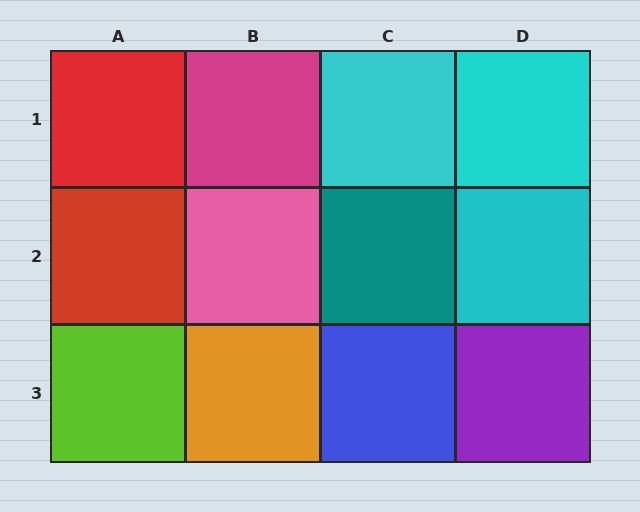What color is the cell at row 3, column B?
Orange.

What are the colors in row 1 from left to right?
Red, magenta, cyan, cyan.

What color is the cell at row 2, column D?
Cyan.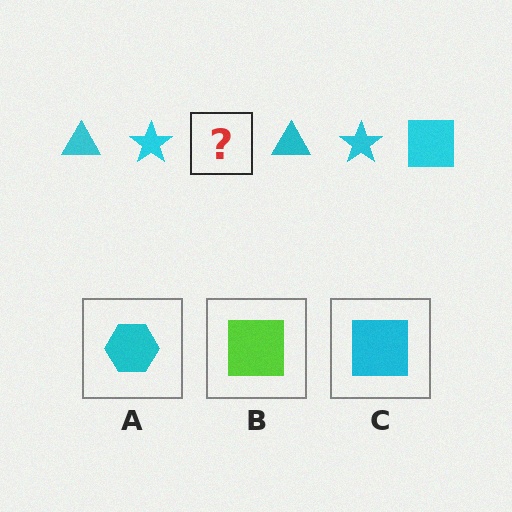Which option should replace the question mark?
Option C.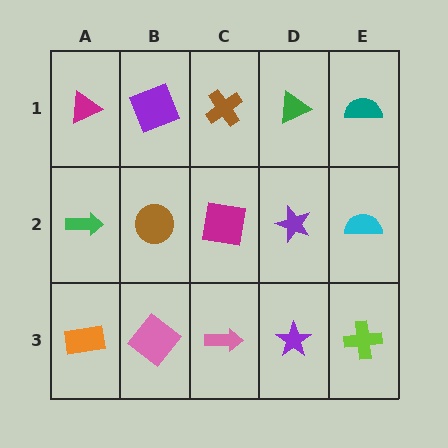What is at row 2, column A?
A green arrow.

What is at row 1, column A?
A magenta triangle.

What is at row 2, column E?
A cyan semicircle.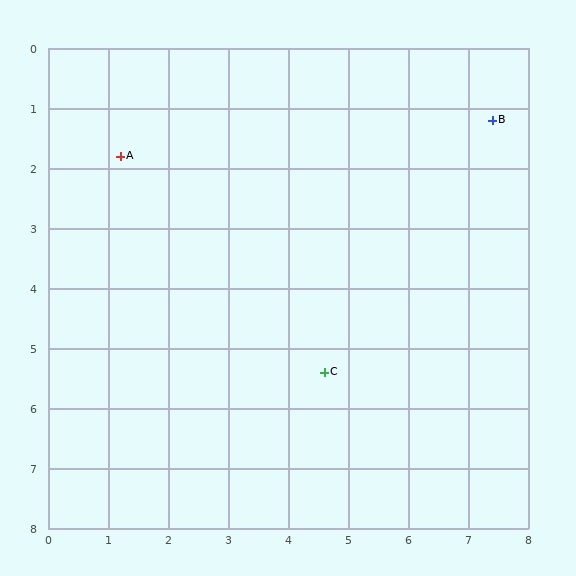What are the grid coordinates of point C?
Point C is at approximately (4.6, 5.4).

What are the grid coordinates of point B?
Point B is at approximately (7.4, 1.2).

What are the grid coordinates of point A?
Point A is at approximately (1.2, 1.8).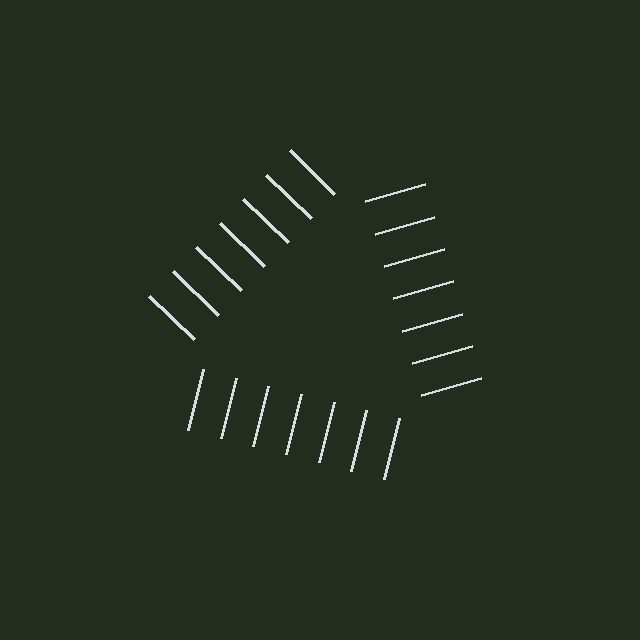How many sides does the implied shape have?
3 sides — the line-ends trace a triangle.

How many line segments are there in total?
21 — 7 along each of the 3 edges.